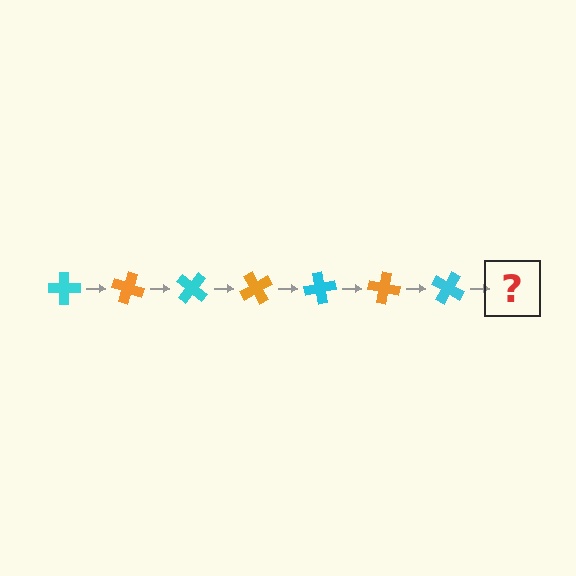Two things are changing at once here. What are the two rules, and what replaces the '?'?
The two rules are that it rotates 20 degrees each step and the color cycles through cyan and orange. The '?' should be an orange cross, rotated 140 degrees from the start.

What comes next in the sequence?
The next element should be an orange cross, rotated 140 degrees from the start.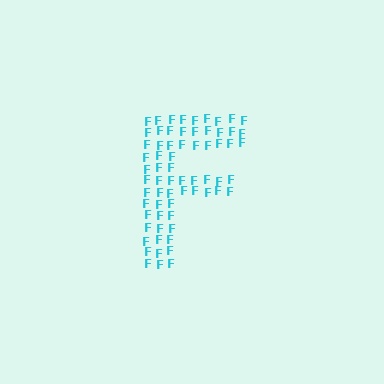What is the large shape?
The large shape is the letter F.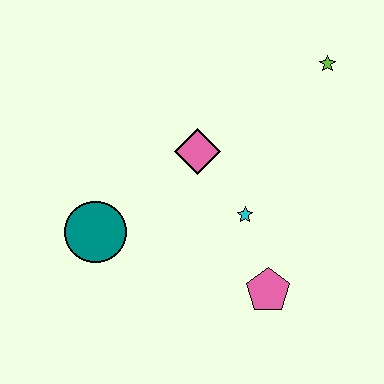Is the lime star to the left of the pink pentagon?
No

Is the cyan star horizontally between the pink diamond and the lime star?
Yes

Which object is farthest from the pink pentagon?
The lime star is farthest from the pink pentagon.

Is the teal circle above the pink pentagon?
Yes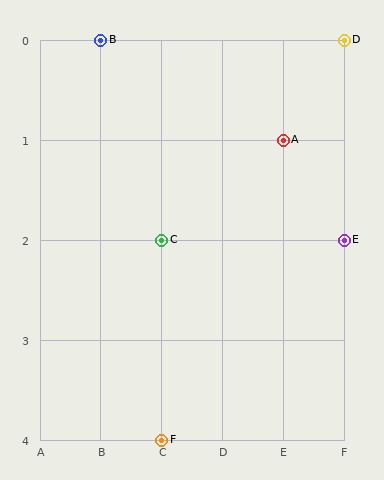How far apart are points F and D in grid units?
Points F and D are 3 columns and 4 rows apart (about 5.0 grid units diagonally).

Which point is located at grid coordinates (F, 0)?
Point D is at (F, 0).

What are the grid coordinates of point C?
Point C is at grid coordinates (C, 2).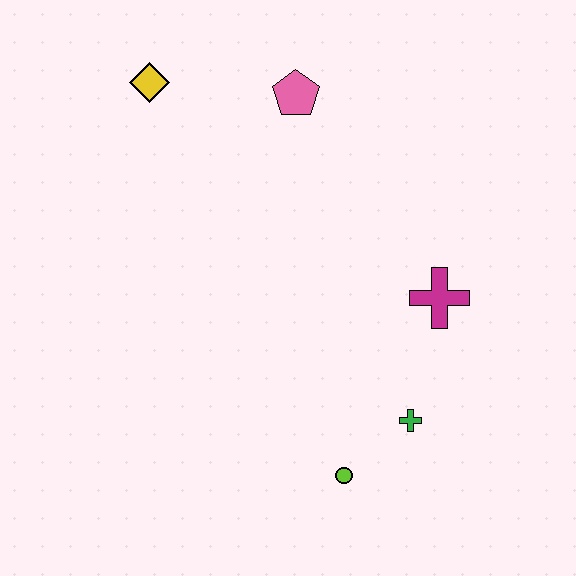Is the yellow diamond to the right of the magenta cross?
No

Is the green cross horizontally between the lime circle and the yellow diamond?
No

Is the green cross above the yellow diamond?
No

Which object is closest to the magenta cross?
The green cross is closest to the magenta cross.